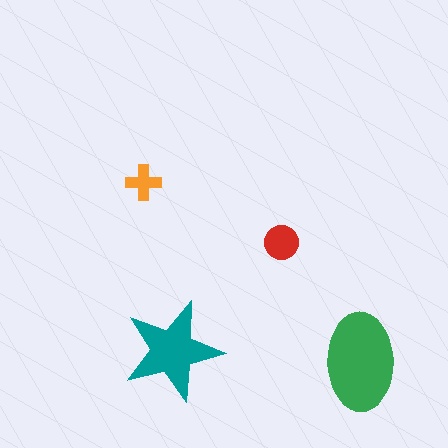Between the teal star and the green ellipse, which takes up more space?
The green ellipse.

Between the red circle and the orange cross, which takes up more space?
The red circle.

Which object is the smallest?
The orange cross.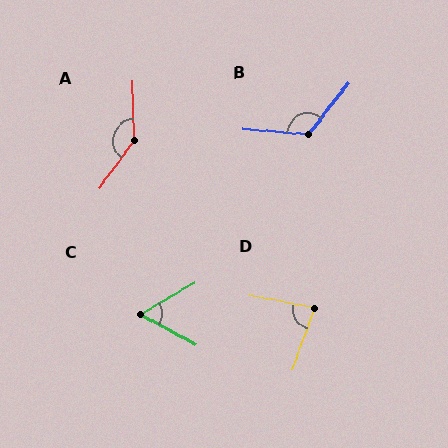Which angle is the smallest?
C, at approximately 59 degrees.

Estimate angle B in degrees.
Approximately 124 degrees.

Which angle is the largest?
A, at approximately 142 degrees.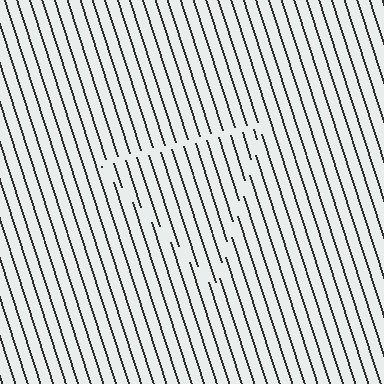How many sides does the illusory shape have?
3 sides — the line-ends trace a triangle.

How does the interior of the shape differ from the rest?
The interior of the shape contains the same grating, shifted by half a period — the contour is defined by the phase discontinuity where line-ends from the inner and outer gratings abut.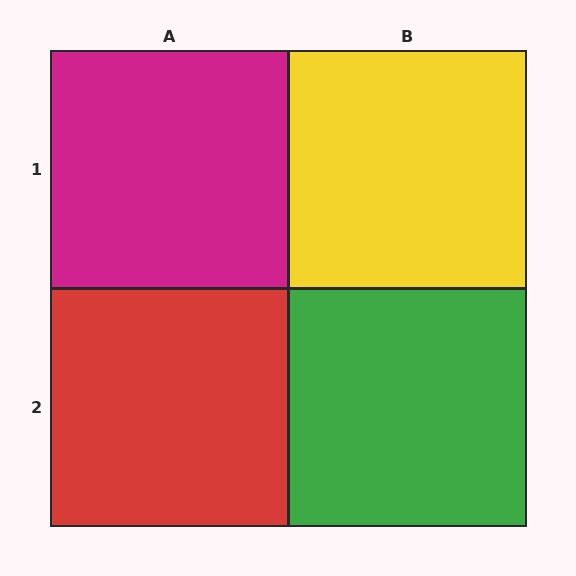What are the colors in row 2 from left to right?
Red, green.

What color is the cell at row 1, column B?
Yellow.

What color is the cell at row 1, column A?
Magenta.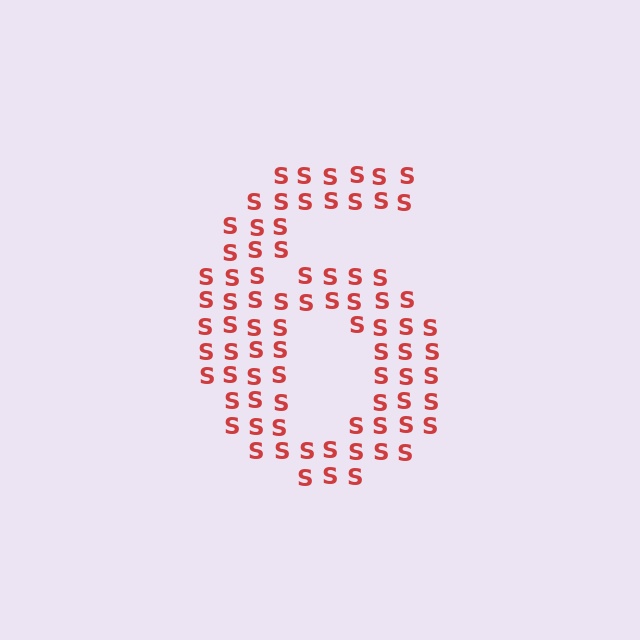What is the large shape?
The large shape is the digit 6.